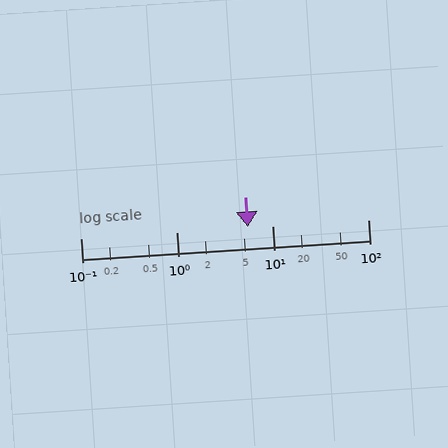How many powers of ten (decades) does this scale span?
The scale spans 3 decades, from 0.1 to 100.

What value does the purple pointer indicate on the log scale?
The pointer indicates approximately 5.6.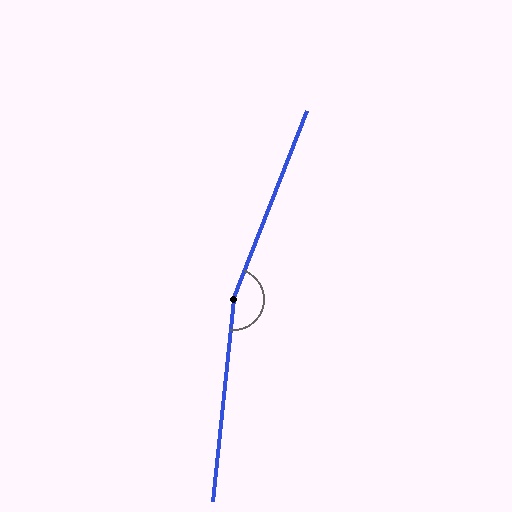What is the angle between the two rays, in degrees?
Approximately 165 degrees.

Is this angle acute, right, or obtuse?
It is obtuse.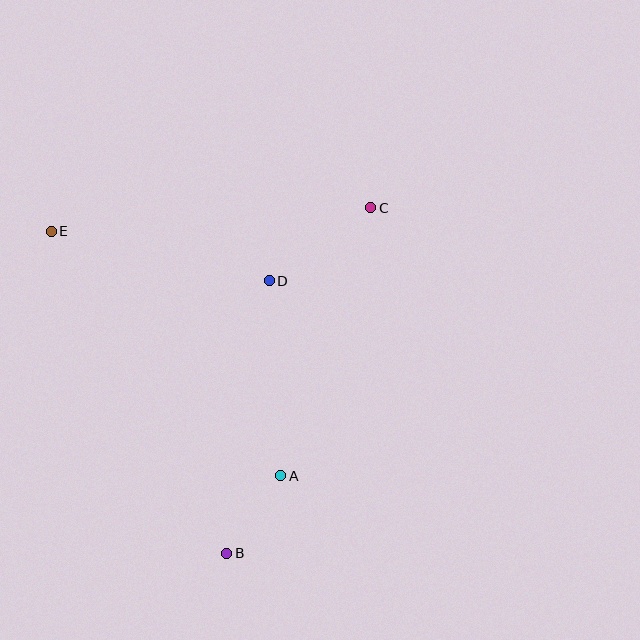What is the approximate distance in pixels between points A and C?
The distance between A and C is approximately 283 pixels.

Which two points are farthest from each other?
Points B and C are farthest from each other.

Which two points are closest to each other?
Points A and B are closest to each other.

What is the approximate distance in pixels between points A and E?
The distance between A and E is approximately 336 pixels.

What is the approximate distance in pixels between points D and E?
The distance between D and E is approximately 224 pixels.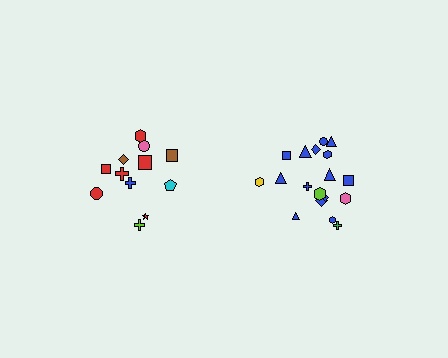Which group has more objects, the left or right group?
The right group.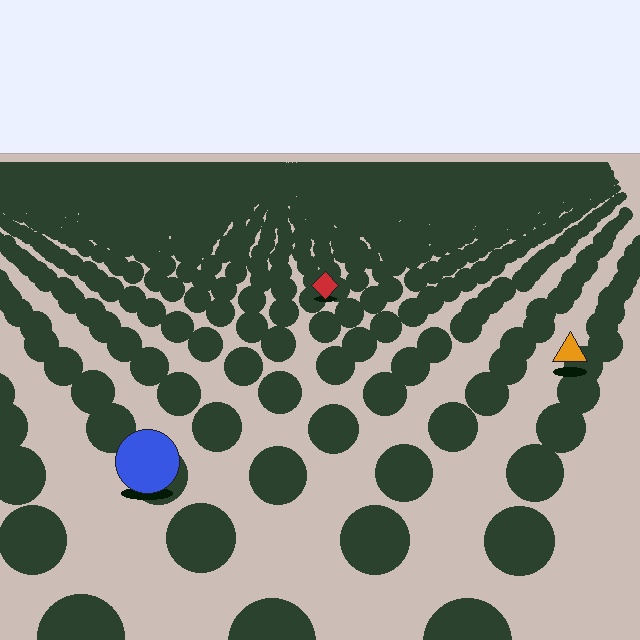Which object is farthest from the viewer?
The red diamond is farthest from the viewer. It appears smaller and the ground texture around it is denser.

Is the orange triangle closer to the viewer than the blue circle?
No. The blue circle is closer — you can tell from the texture gradient: the ground texture is coarser near it.